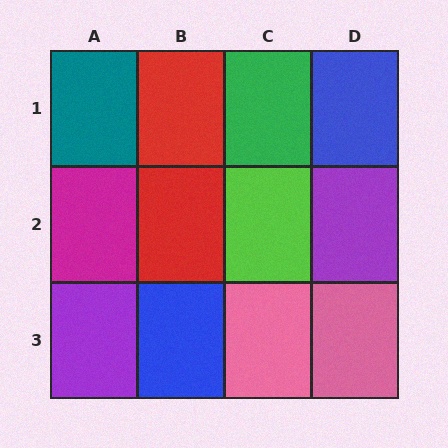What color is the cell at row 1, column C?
Green.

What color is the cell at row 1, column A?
Teal.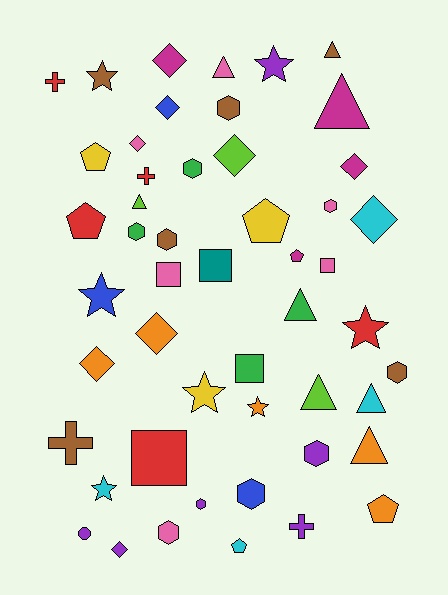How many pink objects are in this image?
There are 6 pink objects.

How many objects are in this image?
There are 50 objects.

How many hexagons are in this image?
There are 10 hexagons.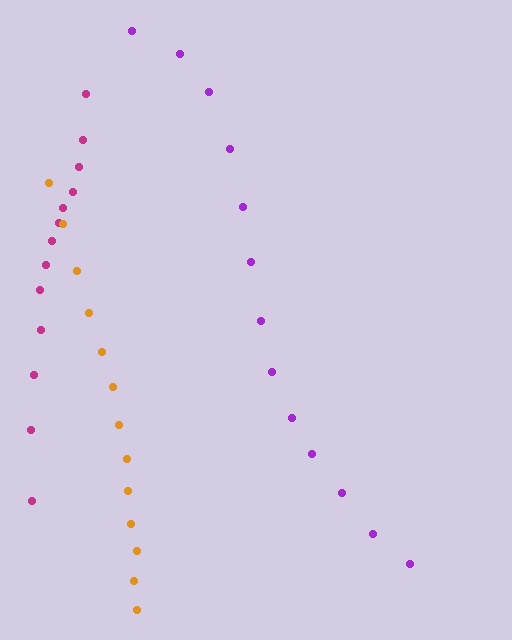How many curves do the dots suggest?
There are 3 distinct paths.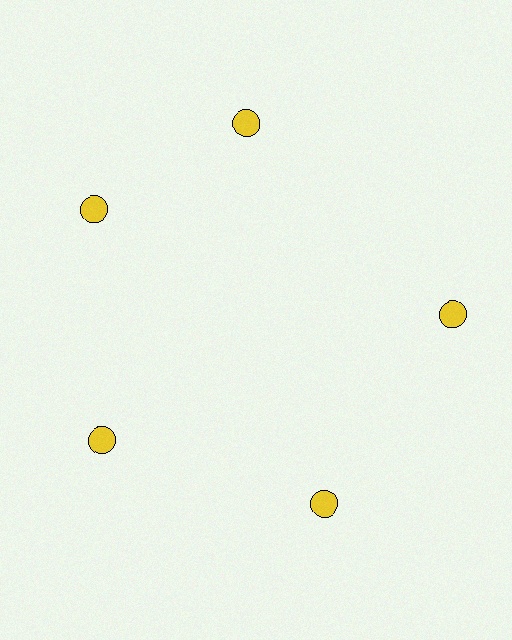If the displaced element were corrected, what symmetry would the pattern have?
It would have 5-fold rotational symmetry — the pattern would map onto itself every 72 degrees.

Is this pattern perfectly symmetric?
No. The 5 yellow circles are arranged in a ring, but one element near the 1 o'clock position is rotated out of alignment along the ring, breaking the 5-fold rotational symmetry.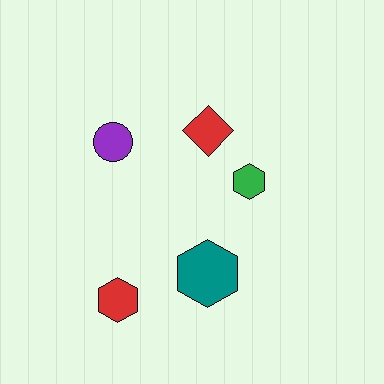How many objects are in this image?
There are 5 objects.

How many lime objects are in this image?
There are no lime objects.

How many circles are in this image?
There is 1 circle.